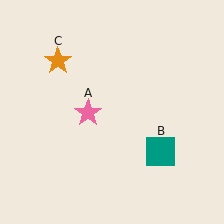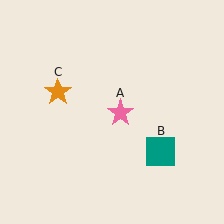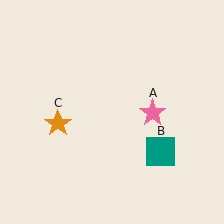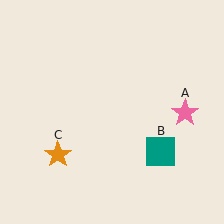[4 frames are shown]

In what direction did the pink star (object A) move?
The pink star (object A) moved right.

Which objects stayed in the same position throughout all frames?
Teal square (object B) remained stationary.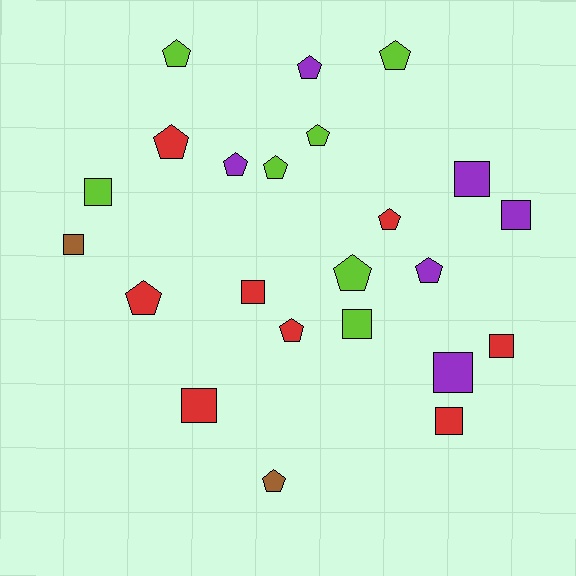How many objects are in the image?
There are 23 objects.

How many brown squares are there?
There is 1 brown square.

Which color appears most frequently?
Red, with 8 objects.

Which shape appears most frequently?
Pentagon, with 13 objects.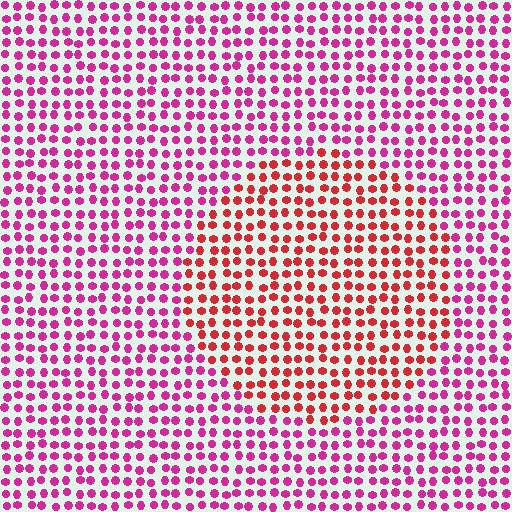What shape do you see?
I see a circle.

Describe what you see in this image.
The image is filled with small magenta elements in a uniform arrangement. A circle-shaped region is visible where the elements are tinted to a slightly different hue, forming a subtle color boundary.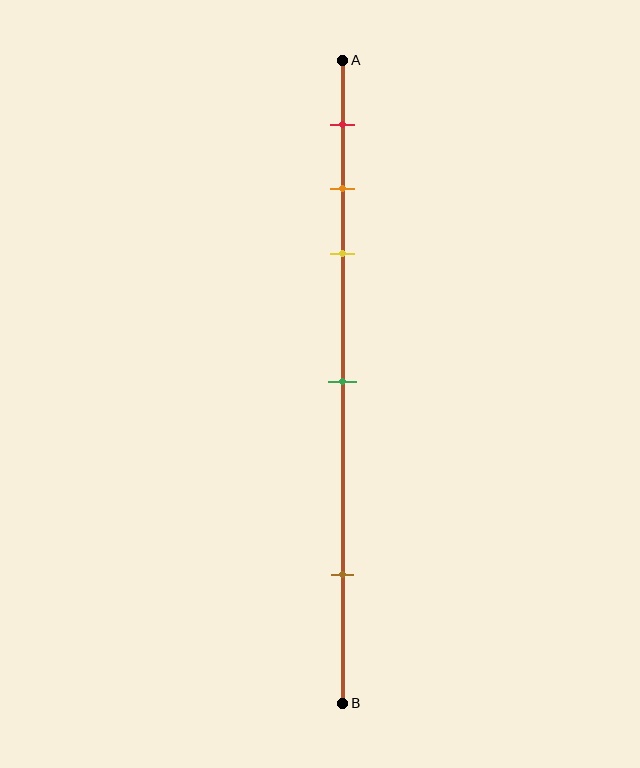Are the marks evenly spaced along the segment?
No, the marks are not evenly spaced.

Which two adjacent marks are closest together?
The orange and yellow marks are the closest adjacent pair.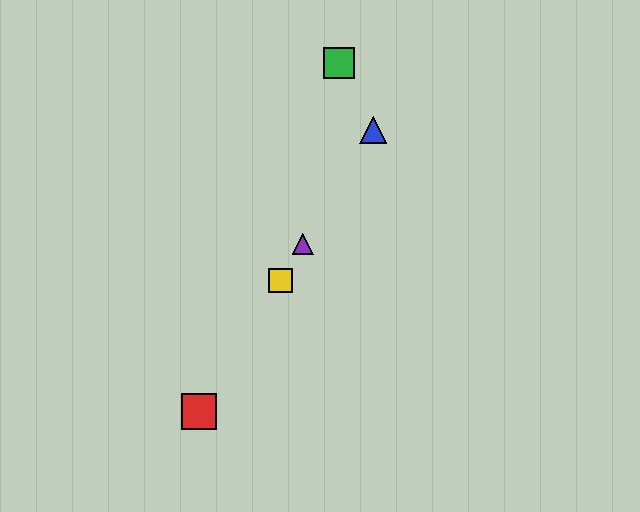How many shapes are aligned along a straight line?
4 shapes (the red square, the blue triangle, the yellow square, the purple triangle) are aligned along a straight line.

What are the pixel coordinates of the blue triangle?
The blue triangle is at (373, 130).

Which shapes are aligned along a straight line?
The red square, the blue triangle, the yellow square, the purple triangle are aligned along a straight line.